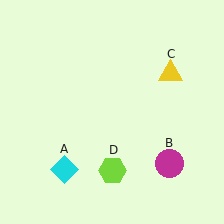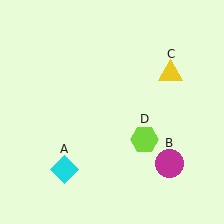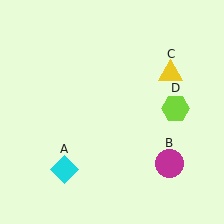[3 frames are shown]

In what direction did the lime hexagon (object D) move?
The lime hexagon (object D) moved up and to the right.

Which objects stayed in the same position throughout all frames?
Cyan diamond (object A) and magenta circle (object B) and yellow triangle (object C) remained stationary.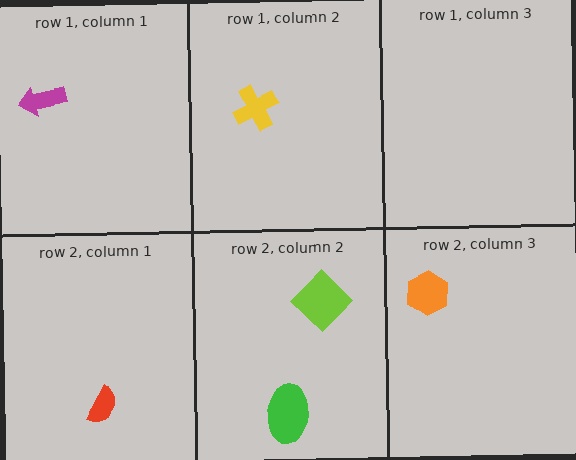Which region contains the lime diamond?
The row 2, column 2 region.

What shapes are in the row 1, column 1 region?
The magenta arrow.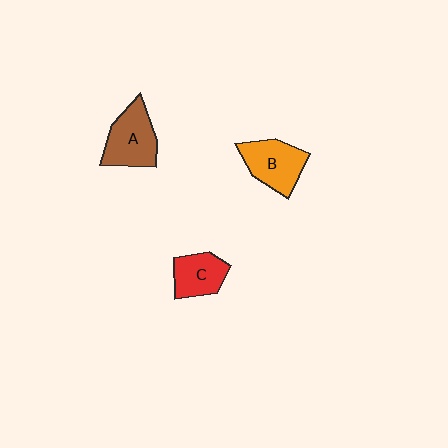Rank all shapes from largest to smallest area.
From largest to smallest: A (brown), B (orange), C (red).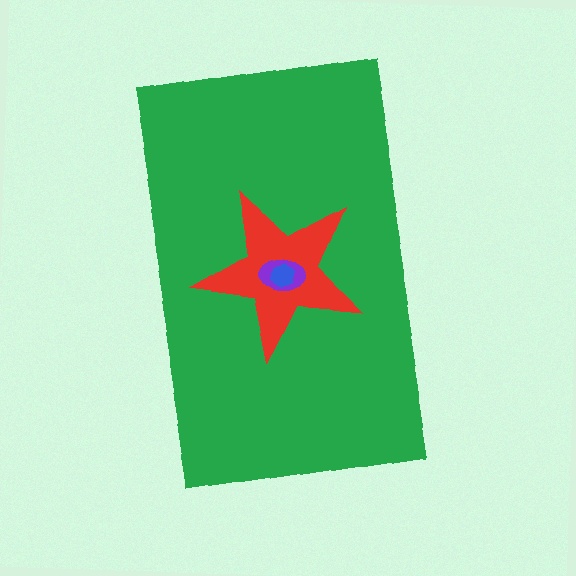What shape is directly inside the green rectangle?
The red star.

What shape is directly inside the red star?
The purple ellipse.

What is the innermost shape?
The blue hexagon.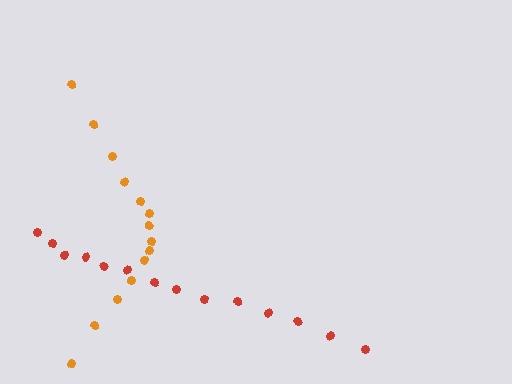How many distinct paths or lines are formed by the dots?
There are 2 distinct paths.